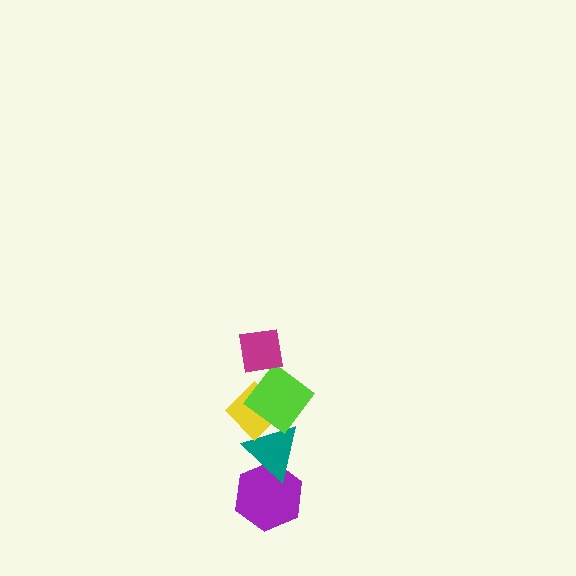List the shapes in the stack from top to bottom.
From top to bottom: the magenta square, the lime diamond, the yellow diamond, the teal triangle, the purple hexagon.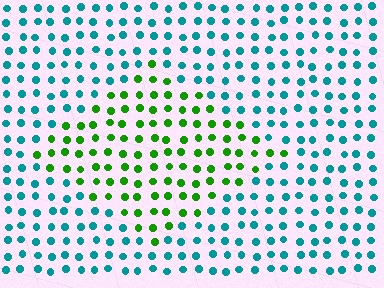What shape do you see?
I see a diamond.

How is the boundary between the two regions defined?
The boundary is defined purely by a slight shift in hue (about 66 degrees). Spacing, size, and orientation are identical on both sides.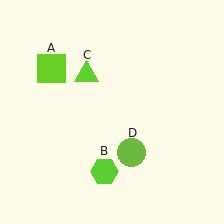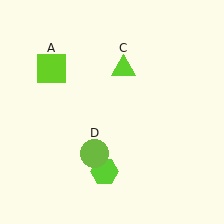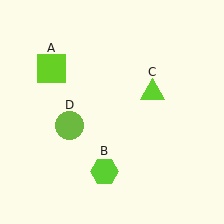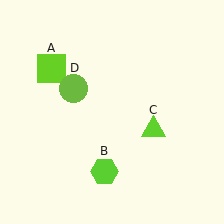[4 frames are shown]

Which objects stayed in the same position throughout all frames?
Lime square (object A) and lime hexagon (object B) remained stationary.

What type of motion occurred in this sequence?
The lime triangle (object C), lime circle (object D) rotated clockwise around the center of the scene.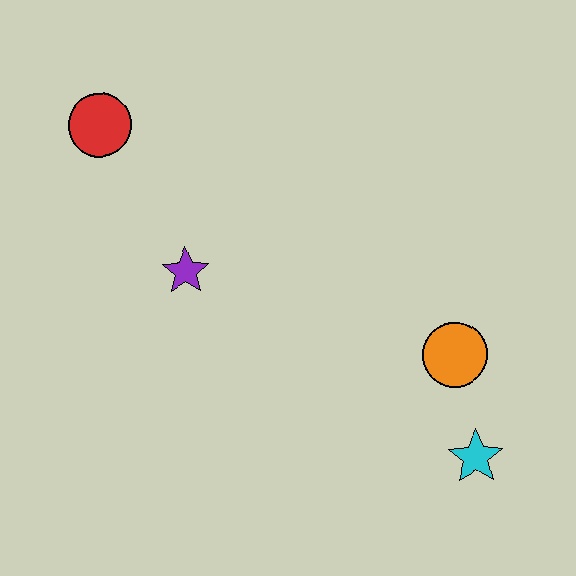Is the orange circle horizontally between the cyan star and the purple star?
Yes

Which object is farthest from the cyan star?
The red circle is farthest from the cyan star.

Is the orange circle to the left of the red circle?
No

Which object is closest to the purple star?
The red circle is closest to the purple star.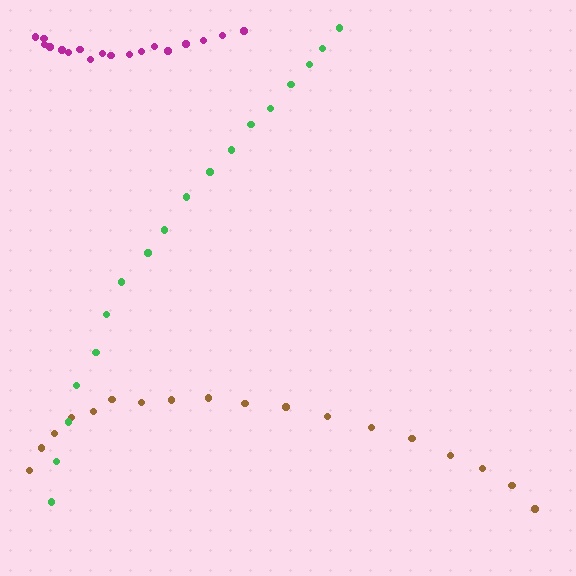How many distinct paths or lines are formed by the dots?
There are 3 distinct paths.